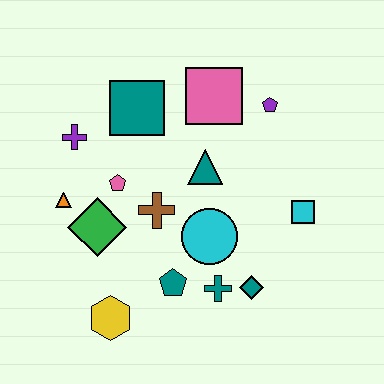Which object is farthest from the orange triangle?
The cyan square is farthest from the orange triangle.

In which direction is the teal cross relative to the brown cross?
The teal cross is below the brown cross.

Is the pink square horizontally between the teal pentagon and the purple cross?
No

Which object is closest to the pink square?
The purple pentagon is closest to the pink square.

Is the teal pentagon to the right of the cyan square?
No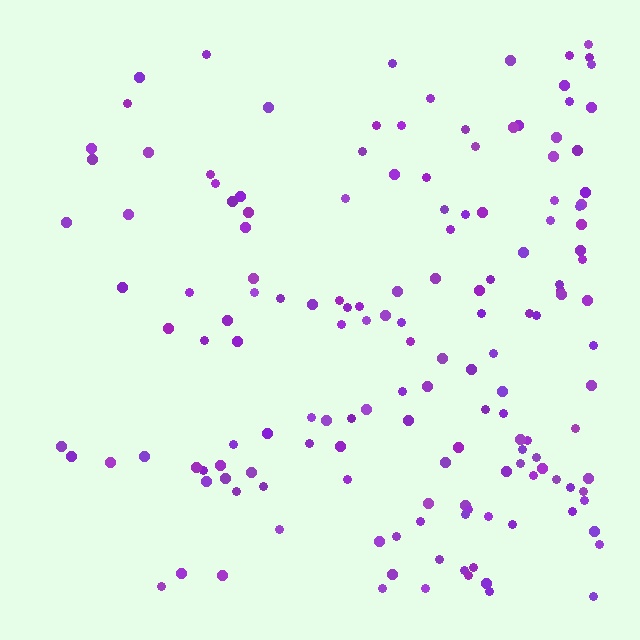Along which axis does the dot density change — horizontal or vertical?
Horizontal.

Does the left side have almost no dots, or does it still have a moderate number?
Still a moderate number, just noticeably fewer than the right.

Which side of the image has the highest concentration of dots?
The right.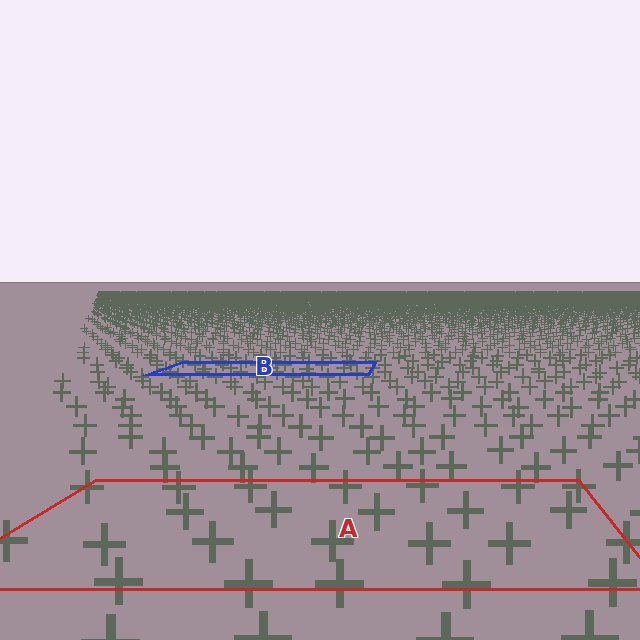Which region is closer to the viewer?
Region A is closer. The texture elements there are larger and more spread out.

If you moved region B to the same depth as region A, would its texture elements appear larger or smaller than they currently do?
They would appear larger. At a closer depth, the same texture elements are projected at a bigger on-screen size.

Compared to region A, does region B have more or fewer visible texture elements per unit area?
Region B has more texture elements per unit area — they are packed more densely because it is farther away.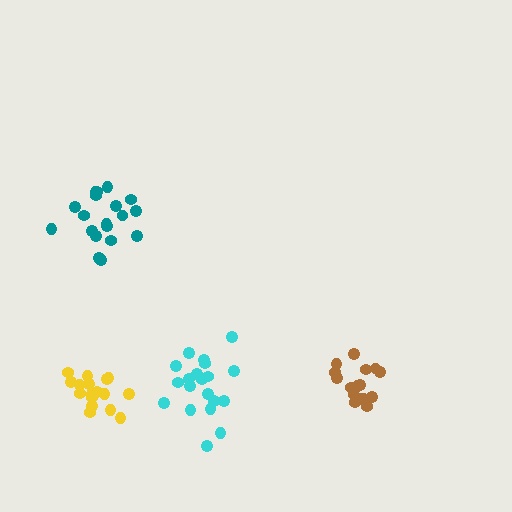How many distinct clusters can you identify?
There are 4 distinct clusters.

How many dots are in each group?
Group 1: 20 dots, Group 2: 17 dots, Group 3: 19 dots, Group 4: 18 dots (74 total).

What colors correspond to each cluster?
The clusters are colored: cyan, yellow, teal, brown.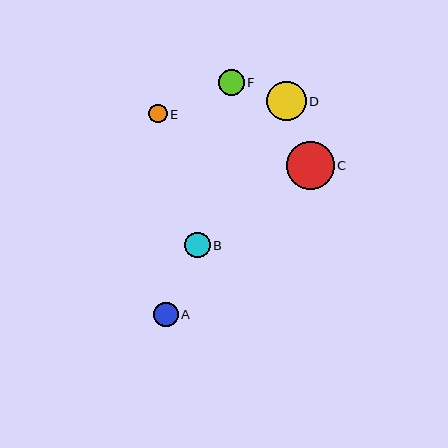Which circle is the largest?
Circle C is the largest with a size of approximately 48 pixels.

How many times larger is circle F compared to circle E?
Circle F is approximately 1.4 times the size of circle E.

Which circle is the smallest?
Circle E is the smallest with a size of approximately 18 pixels.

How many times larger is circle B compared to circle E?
Circle B is approximately 1.4 times the size of circle E.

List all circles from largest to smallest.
From largest to smallest: C, D, F, B, A, E.